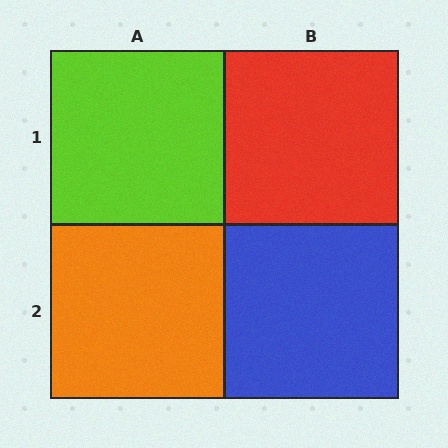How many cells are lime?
1 cell is lime.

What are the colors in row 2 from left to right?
Orange, blue.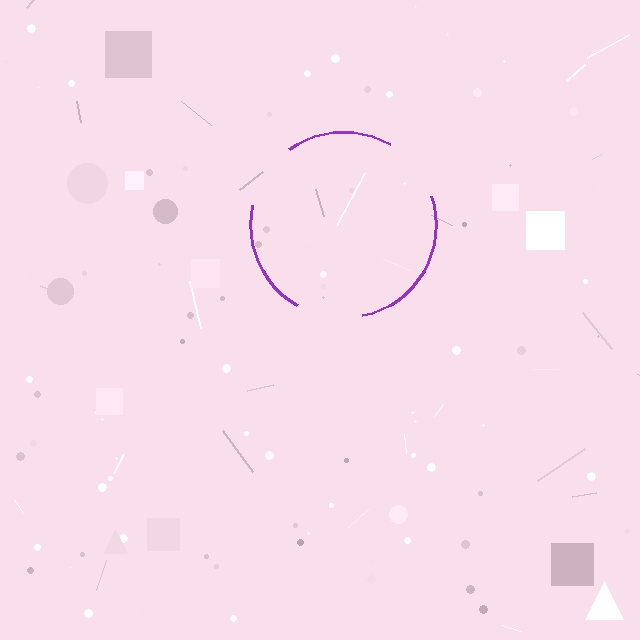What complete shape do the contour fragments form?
The contour fragments form a circle.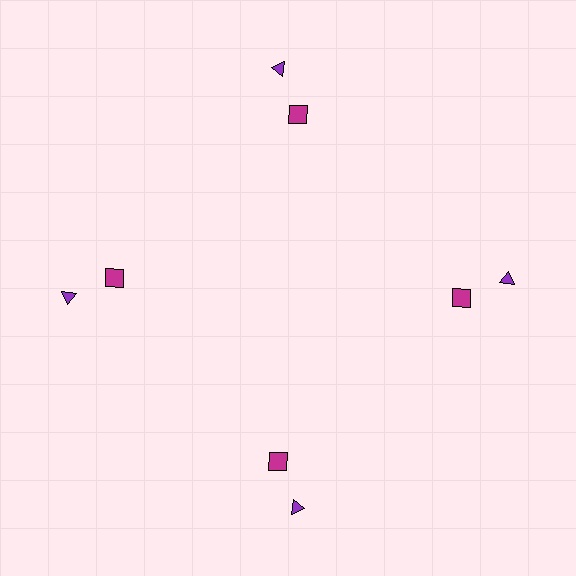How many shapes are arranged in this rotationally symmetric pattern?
There are 8 shapes, arranged in 4 groups of 2.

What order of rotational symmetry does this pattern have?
This pattern has 4-fold rotational symmetry.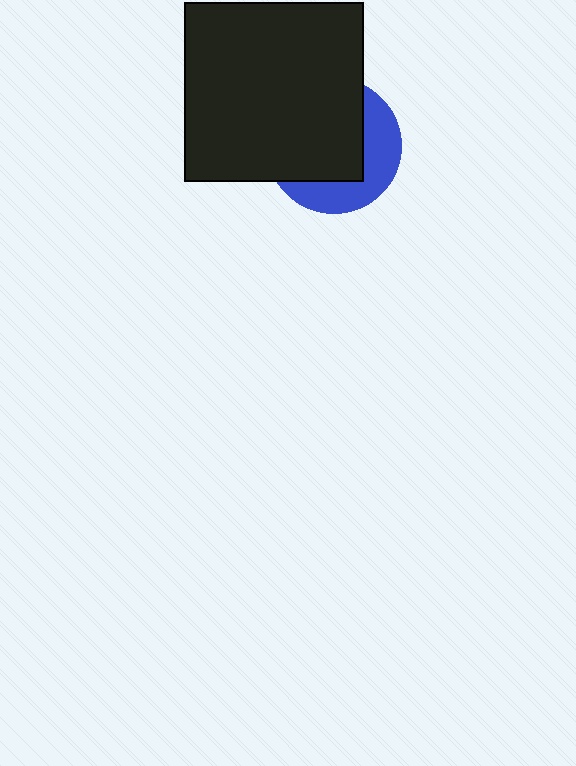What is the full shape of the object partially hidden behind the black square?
The partially hidden object is a blue circle.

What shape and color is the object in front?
The object in front is a black square.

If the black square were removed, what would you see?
You would see the complete blue circle.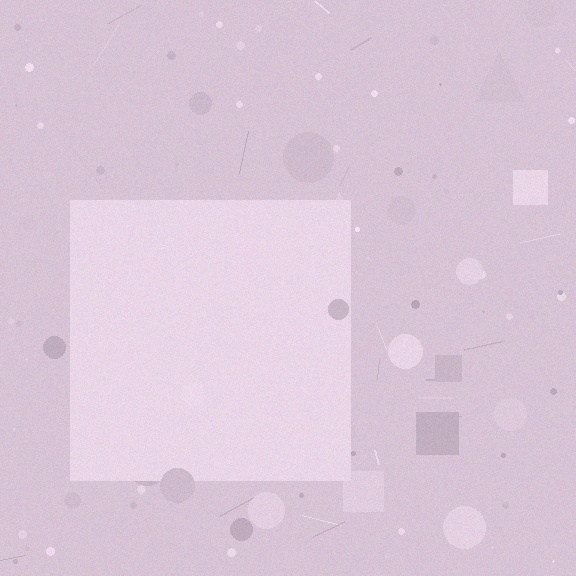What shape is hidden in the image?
A square is hidden in the image.